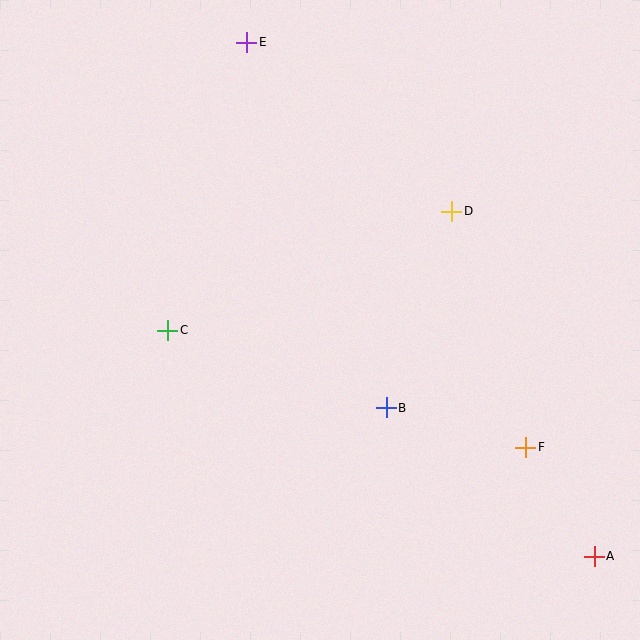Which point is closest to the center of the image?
Point B at (386, 408) is closest to the center.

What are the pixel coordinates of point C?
Point C is at (168, 330).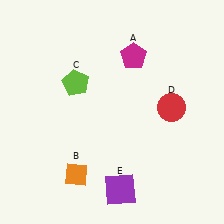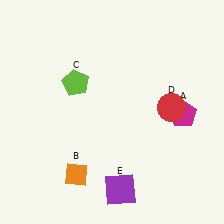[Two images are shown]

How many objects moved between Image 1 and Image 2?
1 object moved between the two images.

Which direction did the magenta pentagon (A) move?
The magenta pentagon (A) moved down.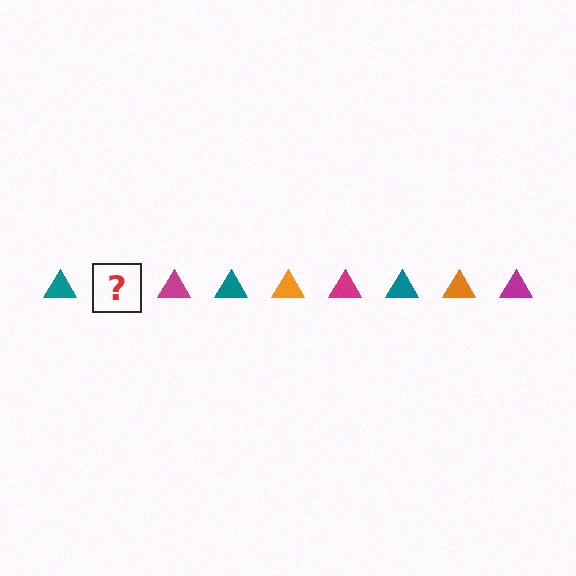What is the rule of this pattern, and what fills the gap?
The rule is that the pattern cycles through teal, orange, magenta triangles. The gap should be filled with an orange triangle.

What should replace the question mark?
The question mark should be replaced with an orange triangle.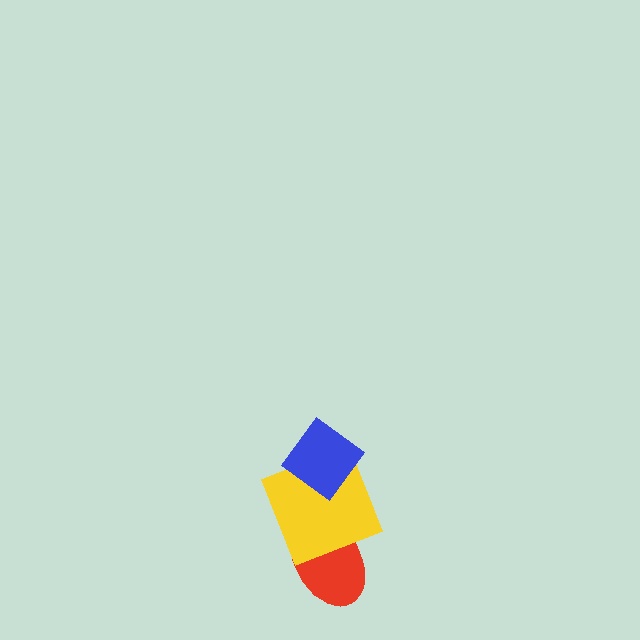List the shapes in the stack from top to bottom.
From top to bottom: the blue diamond, the yellow square, the red ellipse.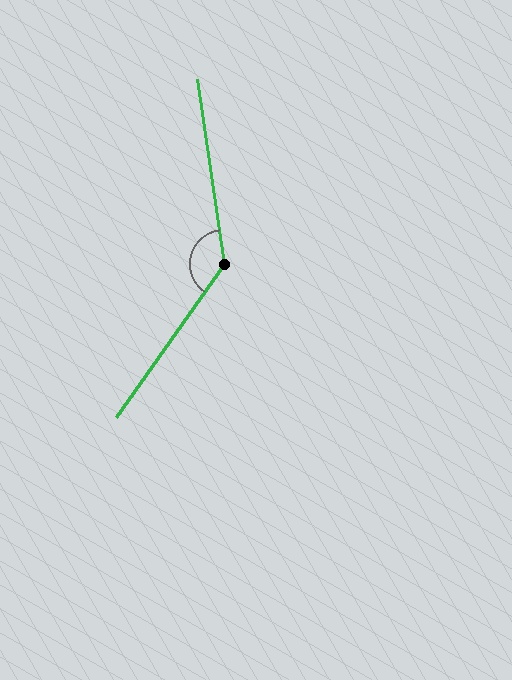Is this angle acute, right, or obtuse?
It is obtuse.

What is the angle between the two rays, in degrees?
Approximately 137 degrees.